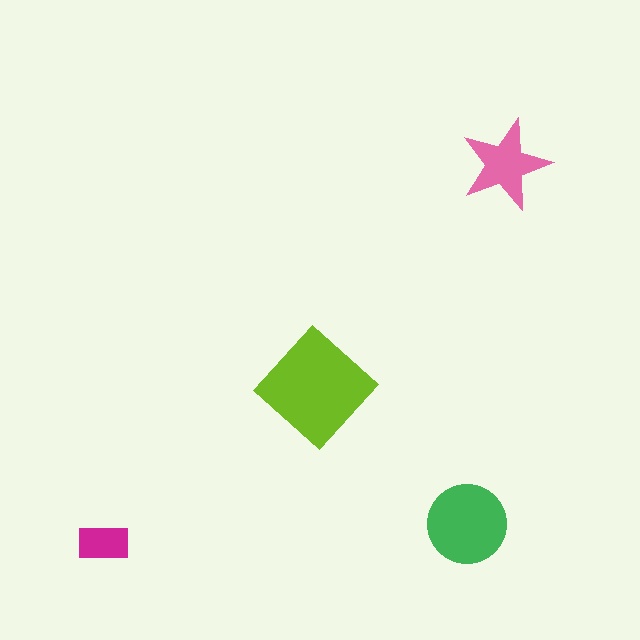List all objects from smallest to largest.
The magenta rectangle, the pink star, the green circle, the lime diamond.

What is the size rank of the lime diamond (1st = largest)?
1st.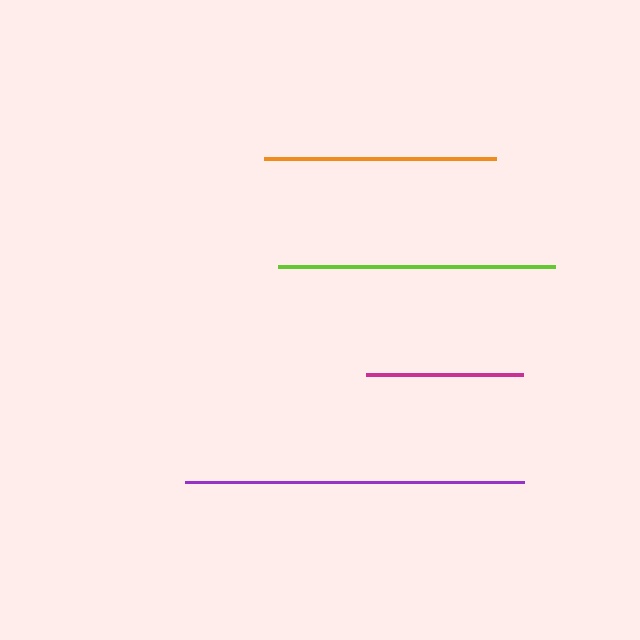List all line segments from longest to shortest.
From longest to shortest: purple, lime, orange, magenta.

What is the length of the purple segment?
The purple segment is approximately 339 pixels long.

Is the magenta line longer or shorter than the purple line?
The purple line is longer than the magenta line.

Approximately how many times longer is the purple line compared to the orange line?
The purple line is approximately 1.5 times the length of the orange line.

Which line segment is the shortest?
The magenta line is the shortest at approximately 158 pixels.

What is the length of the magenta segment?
The magenta segment is approximately 158 pixels long.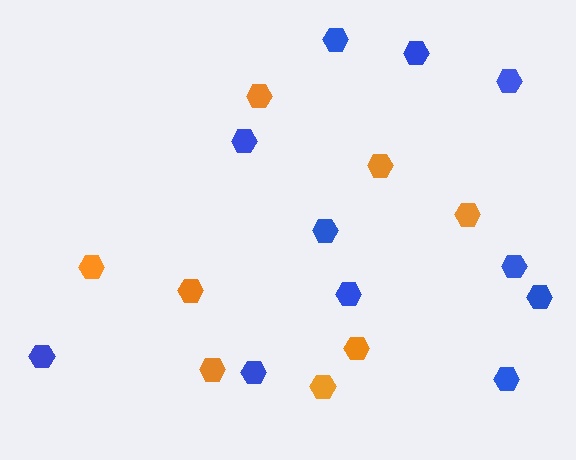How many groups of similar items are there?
There are 2 groups: one group of blue hexagons (11) and one group of orange hexagons (8).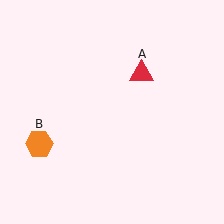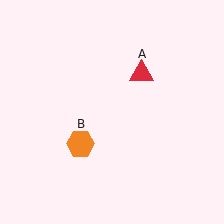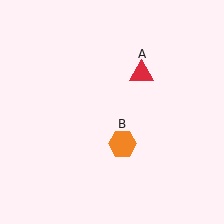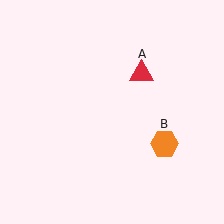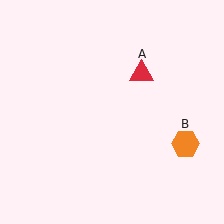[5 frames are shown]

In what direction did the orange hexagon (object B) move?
The orange hexagon (object B) moved right.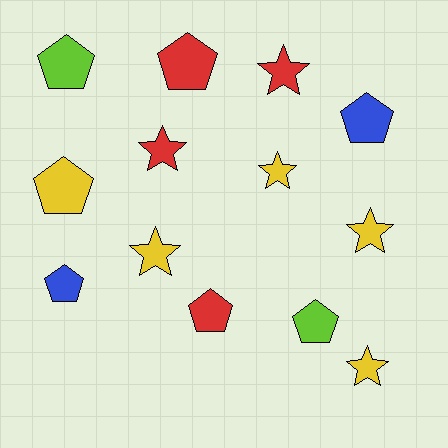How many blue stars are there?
There are no blue stars.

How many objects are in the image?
There are 13 objects.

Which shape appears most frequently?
Pentagon, with 7 objects.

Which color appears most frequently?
Yellow, with 5 objects.